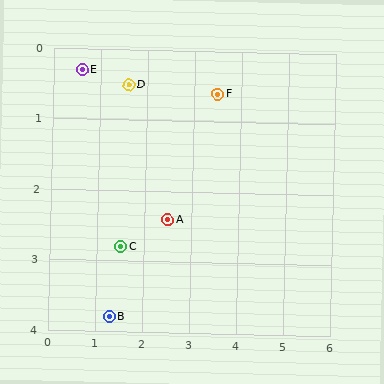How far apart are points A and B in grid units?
Points A and B are about 1.8 grid units apart.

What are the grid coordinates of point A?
Point A is at approximately (2.5, 2.4).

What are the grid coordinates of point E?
Point E is at approximately (0.6, 0.3).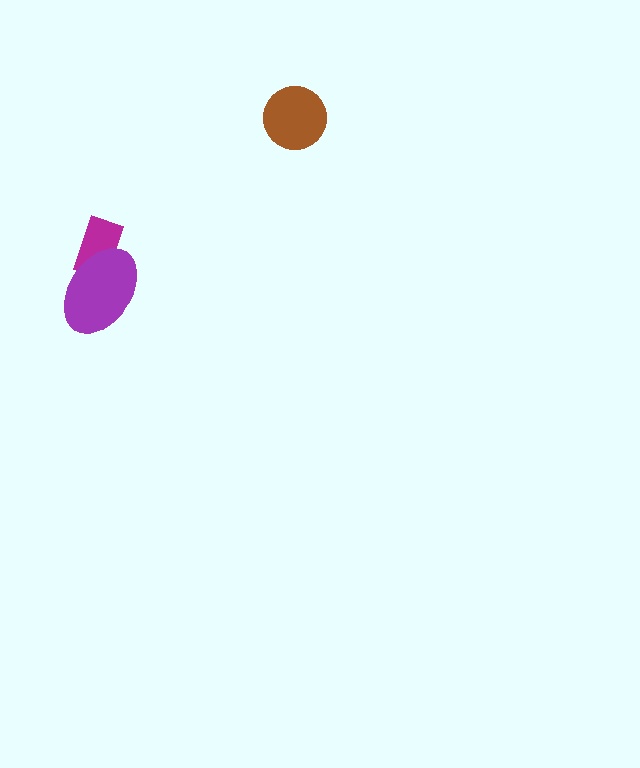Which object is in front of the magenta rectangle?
The purple ellipse is in front of the magenta rectangle.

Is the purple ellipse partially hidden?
No, no other shape covers it.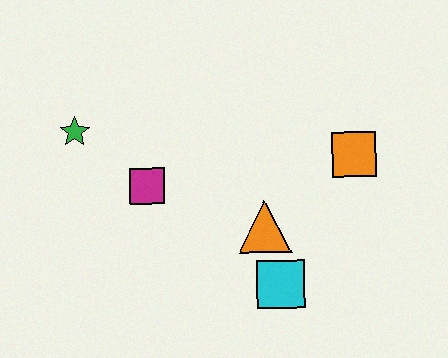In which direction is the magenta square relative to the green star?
The magenta square is to the right of the green star.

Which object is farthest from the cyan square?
The green star is farthest from the cyan square.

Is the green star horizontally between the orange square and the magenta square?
No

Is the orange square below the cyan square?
No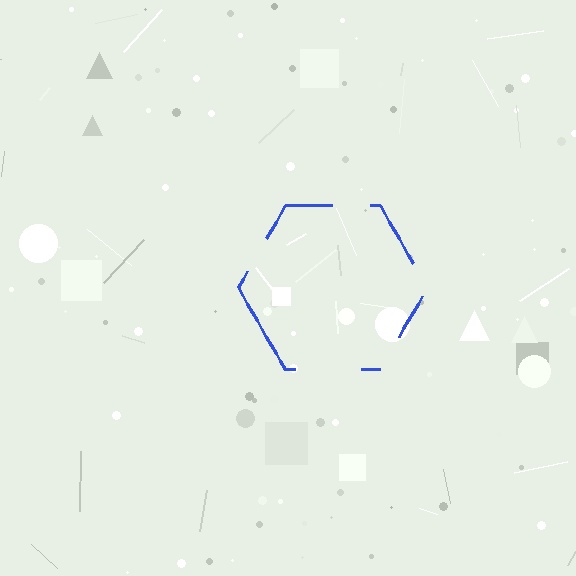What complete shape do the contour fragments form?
The contour fragments form a hexagon.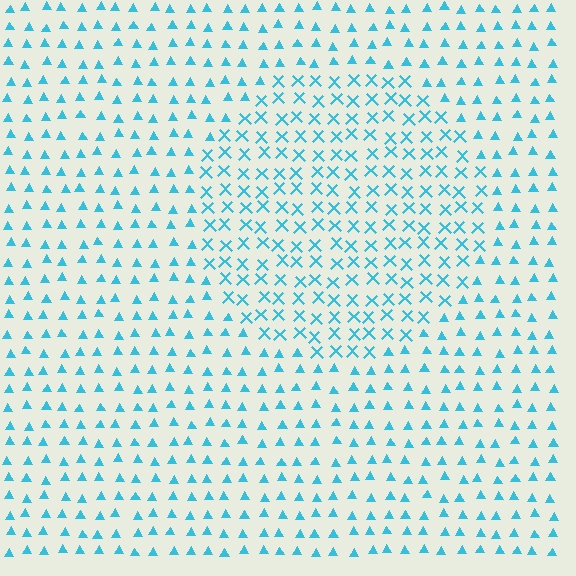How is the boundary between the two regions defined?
The boundary is defined by a change in element shape: X marks inside vs. triangles outside. All elements share the same color and spacing.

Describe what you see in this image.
The image is filled with small cyan elements arranged in a uniform grid. A circle-shaped region contains X marks, while the surrounding area contains triangles. The boundary is defined purely by the change in element shape.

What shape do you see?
I see a circle.